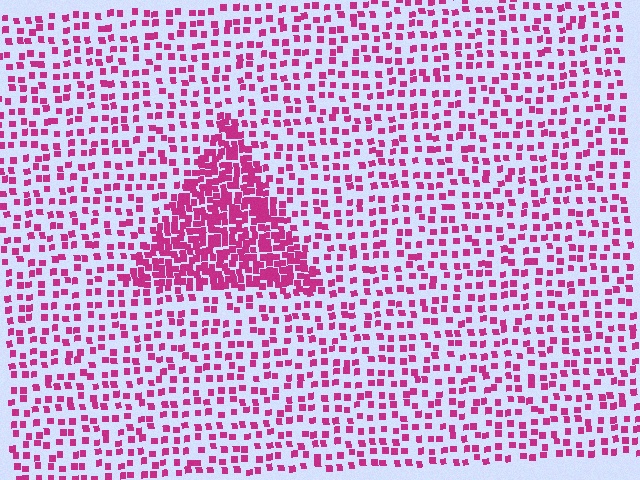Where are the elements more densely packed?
The elements are more densely packed inside the triangle boundary.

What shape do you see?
I see a triangle.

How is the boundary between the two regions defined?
The boundary is defined by a change in element density (approximately 2.6x ratio). All elements are the same color, size, and shape.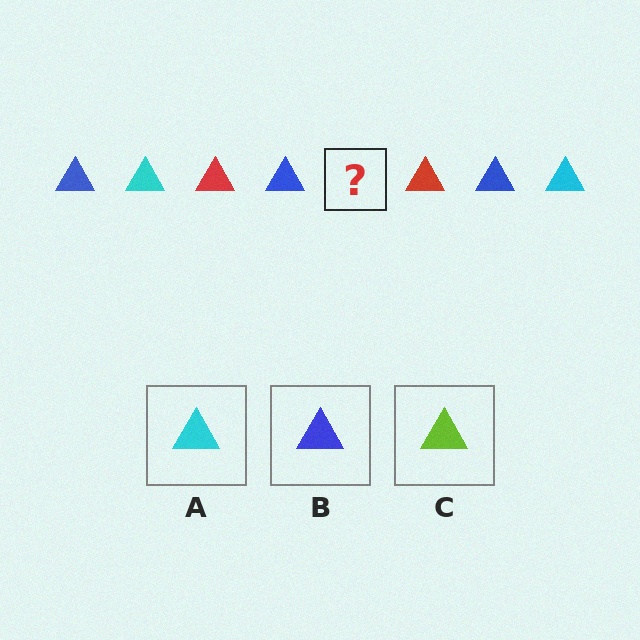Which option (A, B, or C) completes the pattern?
A.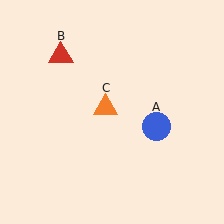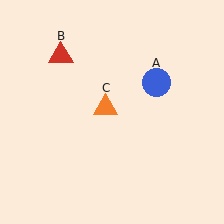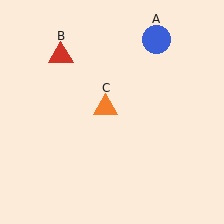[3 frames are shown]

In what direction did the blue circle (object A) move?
The blue circle (object A) moved up.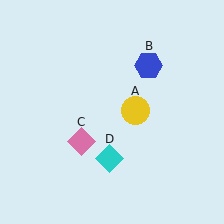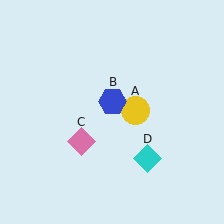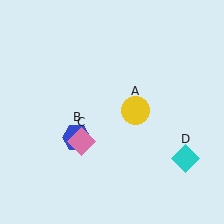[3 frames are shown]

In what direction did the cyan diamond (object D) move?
The cyan diamond (object D) moved right.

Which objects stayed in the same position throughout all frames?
Yellow circle (object A) and pink diamond (object C) remained stationary.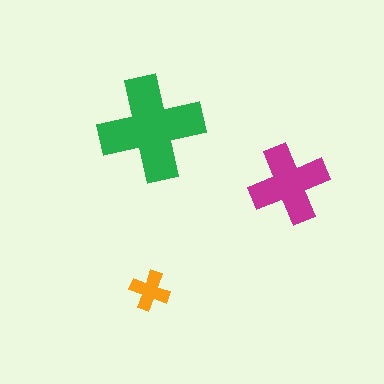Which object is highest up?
The green cross is topmost.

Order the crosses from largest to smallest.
the green one, the magenta one, the orange one.